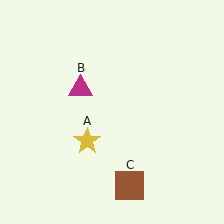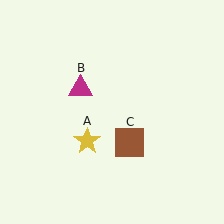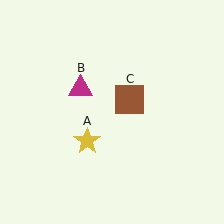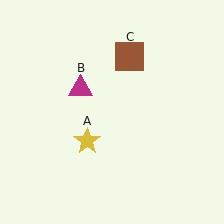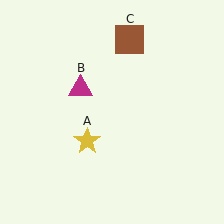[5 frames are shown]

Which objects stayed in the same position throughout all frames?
Yellow star (object A) and magenta triangle (object B) remained stationary.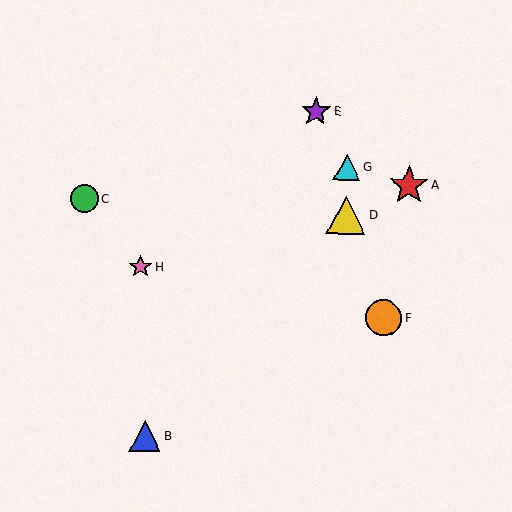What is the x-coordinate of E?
Object E is at x≈316.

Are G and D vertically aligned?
Yes, both are at x≈347.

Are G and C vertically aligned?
No, G is at x≈347 and C is at x≈84.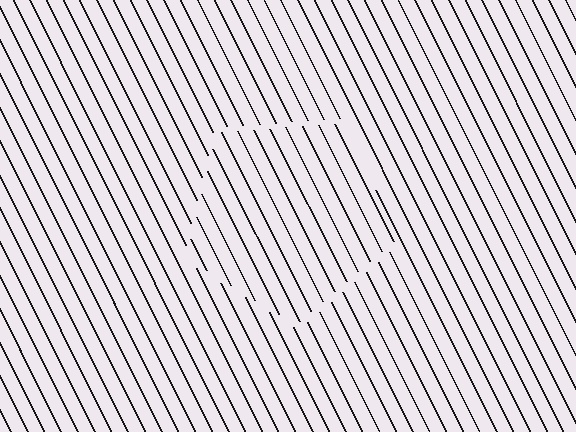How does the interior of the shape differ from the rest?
The interior of the shape contains the same grating, shifted by half a period — the contour is defined by the phase discontinuity where line-ends from the inner and outer gratings abut.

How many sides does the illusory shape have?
5 sides — the line-ends trace a pentagon.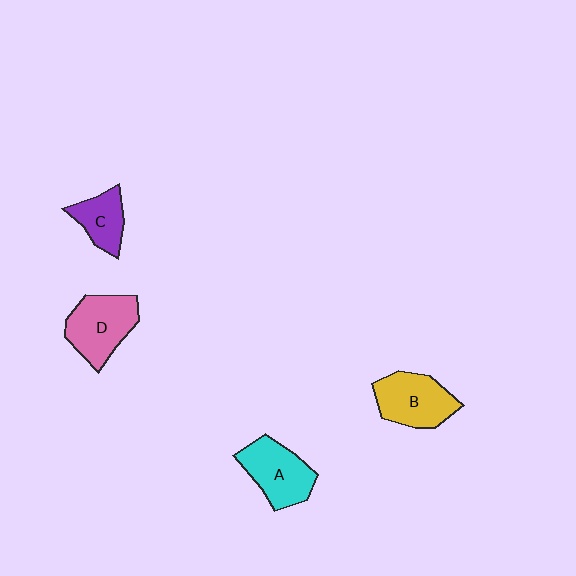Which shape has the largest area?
Shape D (pink).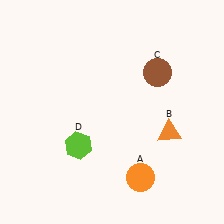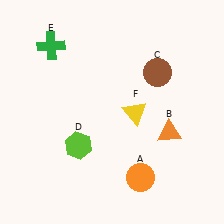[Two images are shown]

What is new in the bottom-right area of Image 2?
A yellow triangle (F) was added in the bottom-right area of Image 2.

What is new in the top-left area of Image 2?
A green cross (E) was added in the top-left area of Image 2.